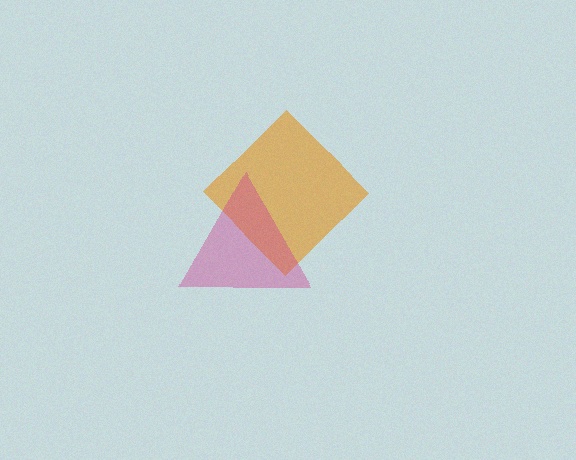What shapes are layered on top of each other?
The layered shapes are: an orange diamond, a magenta triangle.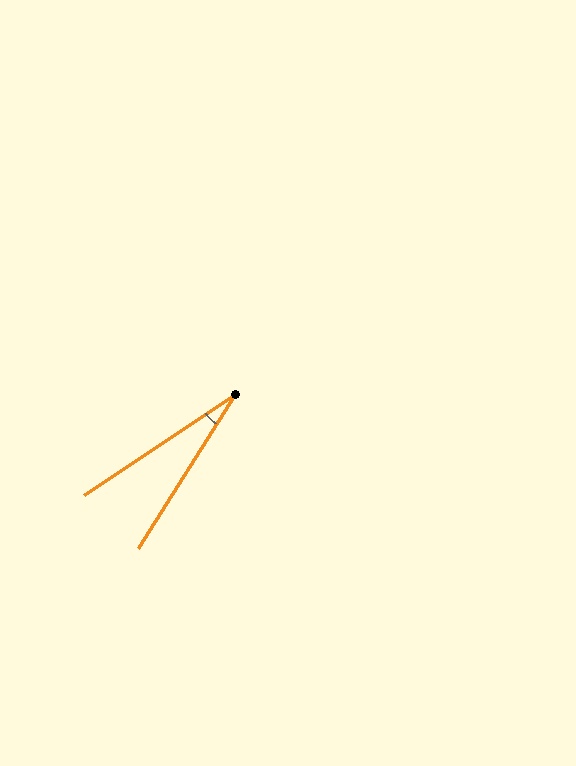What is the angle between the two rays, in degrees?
Approximately 24 degrees.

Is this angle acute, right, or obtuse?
It is acute.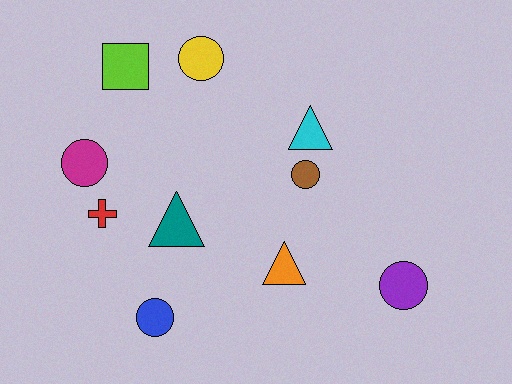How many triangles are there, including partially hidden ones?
There are 3 triangles.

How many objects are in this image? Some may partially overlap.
There are 10 objects.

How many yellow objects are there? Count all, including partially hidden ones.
There is 1 yellow object.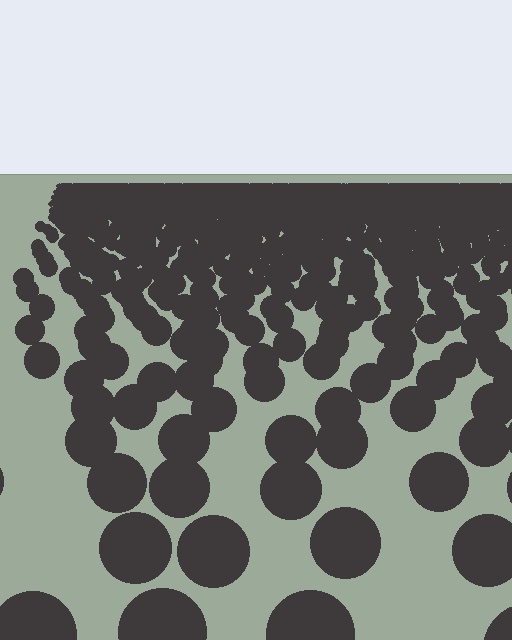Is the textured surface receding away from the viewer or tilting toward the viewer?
The surface is receding away from the viewer. Texture elements get smaller and denser toward the top.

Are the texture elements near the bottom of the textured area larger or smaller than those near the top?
Larger. Near the bottom, elements are closer to the viewer and appear at a bigger on-screen size.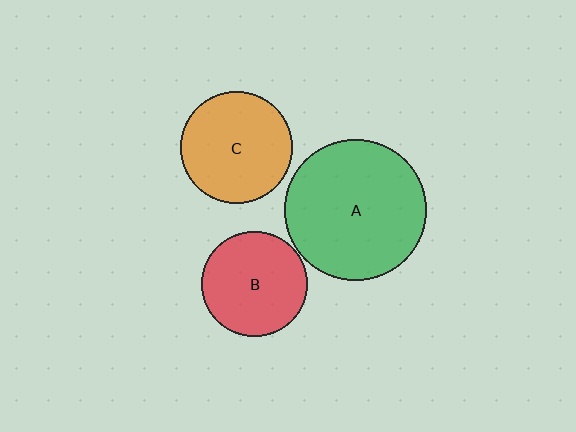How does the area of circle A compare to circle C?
Approximately 1.6 times.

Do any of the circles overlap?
No, none of the circles overlap.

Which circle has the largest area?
Circle A (green).